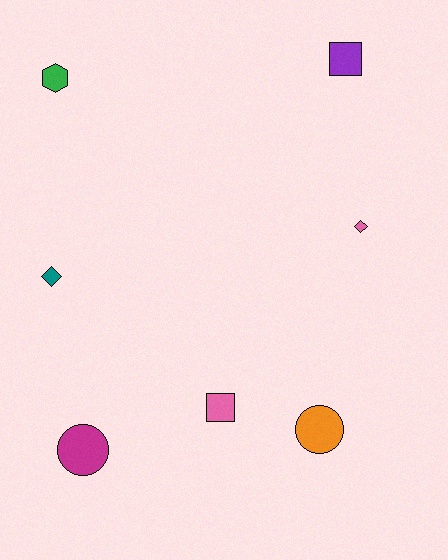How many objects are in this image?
There are 7 objects.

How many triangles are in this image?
There are no triangles.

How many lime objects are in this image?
There are no lime objects.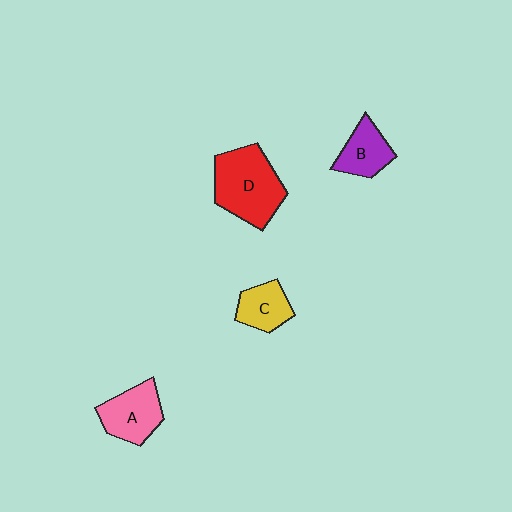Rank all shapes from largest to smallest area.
From largest to smallest: D (red), A (pink), B (purple), C (yellow).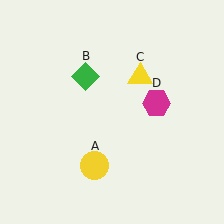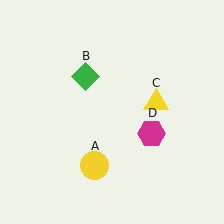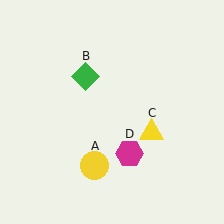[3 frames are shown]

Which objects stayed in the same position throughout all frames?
Yellow circle (object A) and green diamond (object B) remained stationary.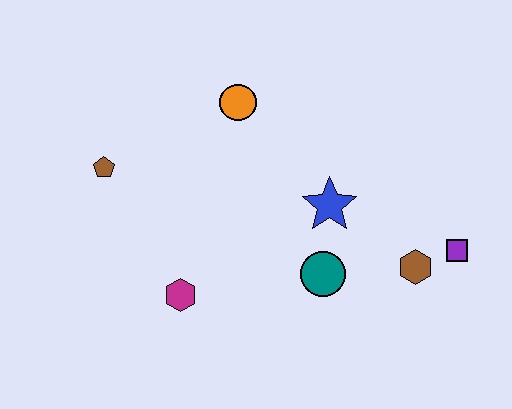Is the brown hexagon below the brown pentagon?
Yes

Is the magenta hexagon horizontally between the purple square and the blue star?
No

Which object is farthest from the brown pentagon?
The purple square is farthest from the brown pentagon.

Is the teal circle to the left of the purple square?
Yes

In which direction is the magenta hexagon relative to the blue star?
The magenta hexagon is to the left of the blue star.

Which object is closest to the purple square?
The brown hexagon is closest to the purple square.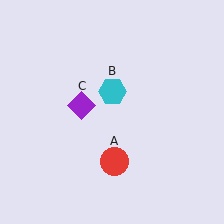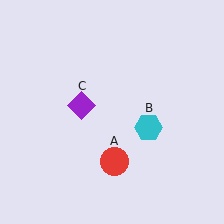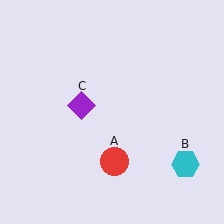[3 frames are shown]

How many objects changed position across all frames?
1 object changed position: cyan hexagon (object B).